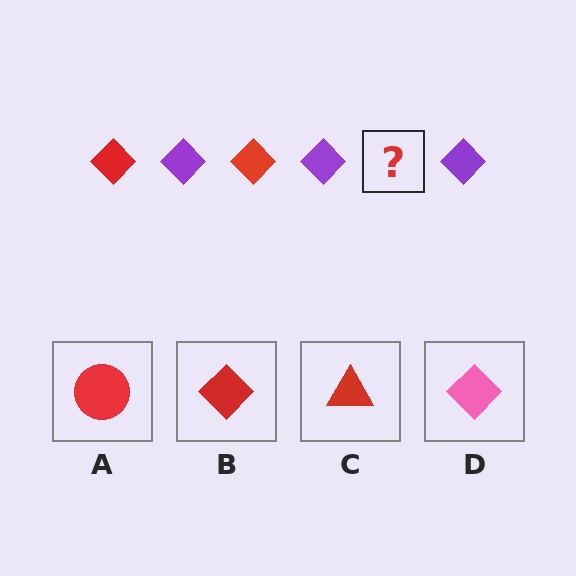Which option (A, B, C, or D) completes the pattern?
B.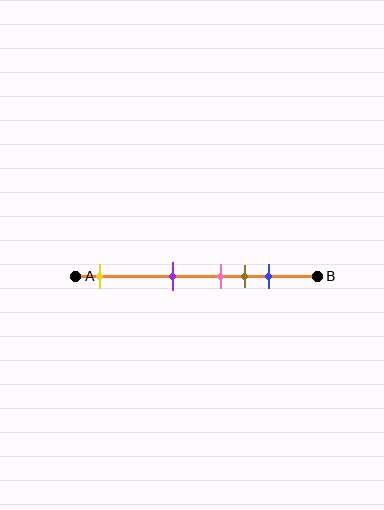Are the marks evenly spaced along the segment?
No, the marks are not evenly spaced.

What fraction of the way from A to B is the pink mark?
The pink mark is approximately 60% (0.6) of the way from A to B.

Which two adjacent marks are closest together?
The pink and brown marks are the closest adjacent pair.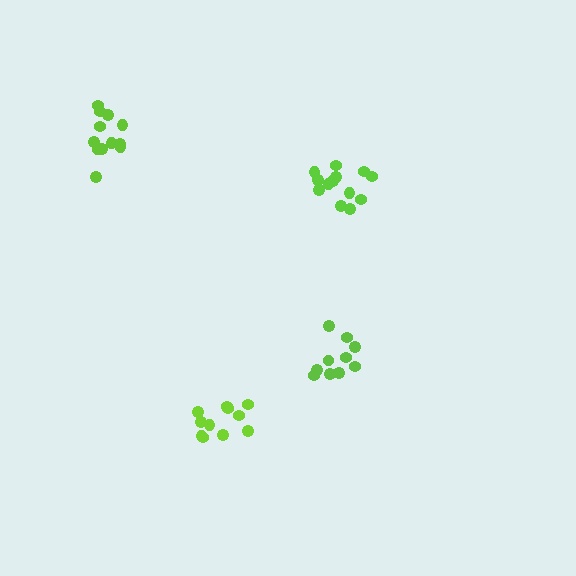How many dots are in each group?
Group 1: 11 dots, Group 2: 10 dots, Group 3: 13 dots, Group 4: 13 dots (47 total).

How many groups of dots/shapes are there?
There are 4 groups.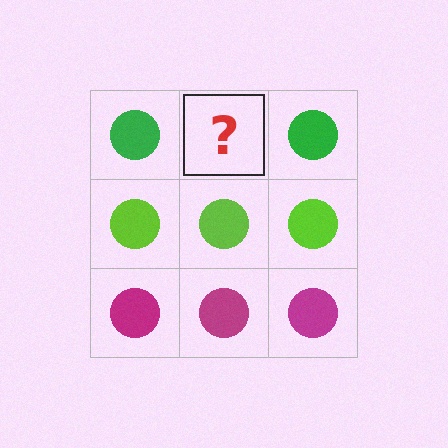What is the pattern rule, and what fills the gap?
The rule is that each row has a consistent color. The gap should be filled with a green circle.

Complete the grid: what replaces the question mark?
The question mark should be replaced with a green circle.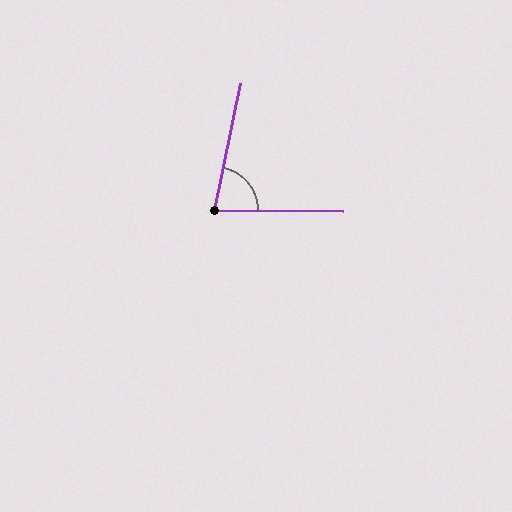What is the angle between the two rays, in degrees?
Approximately 79 degrees.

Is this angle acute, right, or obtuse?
It is acute.